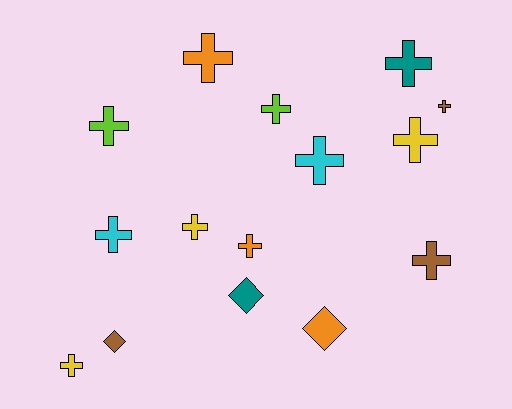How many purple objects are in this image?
There are no purple objects.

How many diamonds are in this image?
There are 3 diamonds.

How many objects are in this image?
There are 15 objects.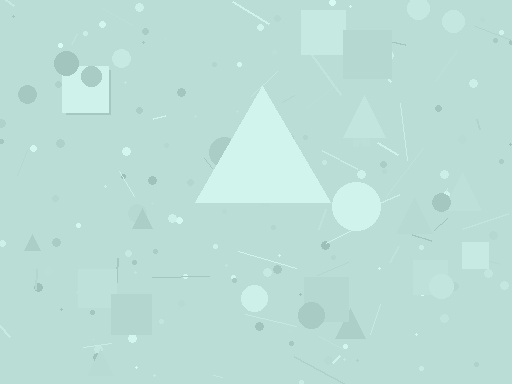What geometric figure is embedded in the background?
A triangle is embedded in the background.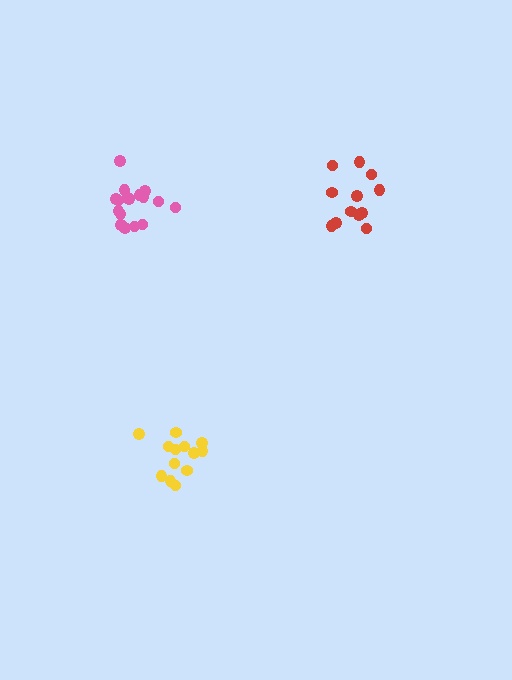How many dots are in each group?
Group 1: 13 dots, Group 2: 17 dots, Group 3: 12 dots (42 total).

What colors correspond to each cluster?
The clusters are colored: yellow, pink, red.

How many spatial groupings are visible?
There are 3 spatial groupings.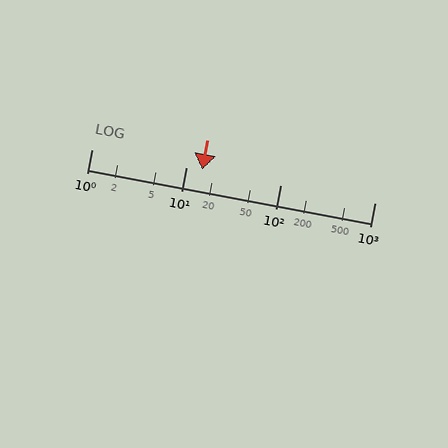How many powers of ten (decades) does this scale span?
The scale spans 3 decades, from 1 to 1000.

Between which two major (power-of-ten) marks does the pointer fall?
The pointer is between 10 and 100.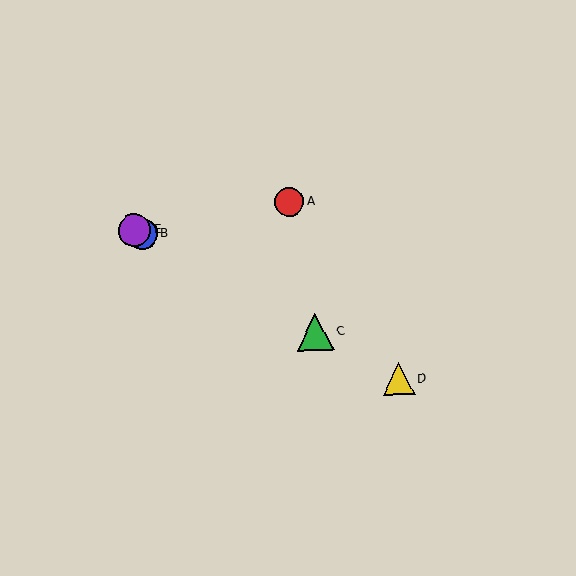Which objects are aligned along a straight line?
Objects B, C, D, E are aligned along a straight line.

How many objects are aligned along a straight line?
4 objects (B, C, D, E) are aligned along a straight line.